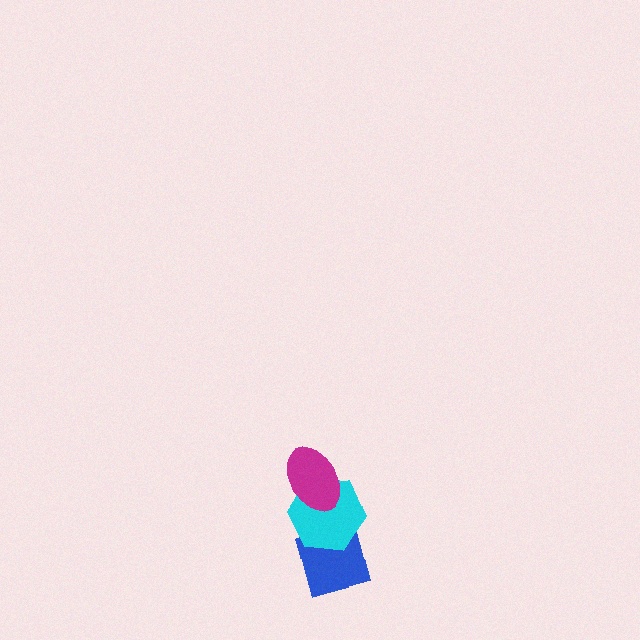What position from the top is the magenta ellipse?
The magenta ellipse is 1st from the top.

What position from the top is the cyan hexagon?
The cyan hexagon is 2nd from the top.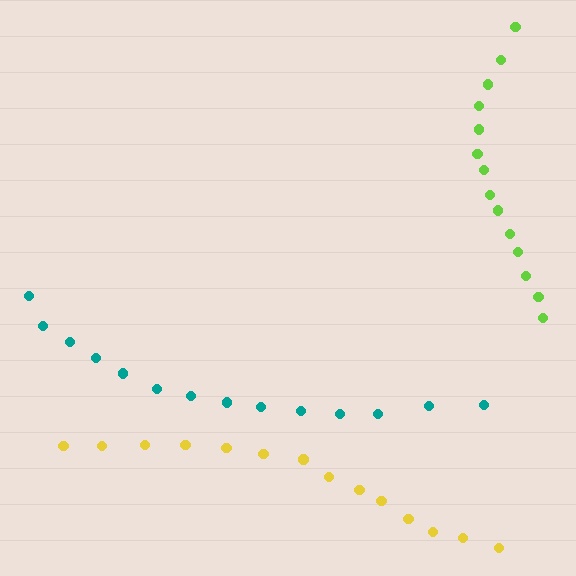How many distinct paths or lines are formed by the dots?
There are 3 distinct paths.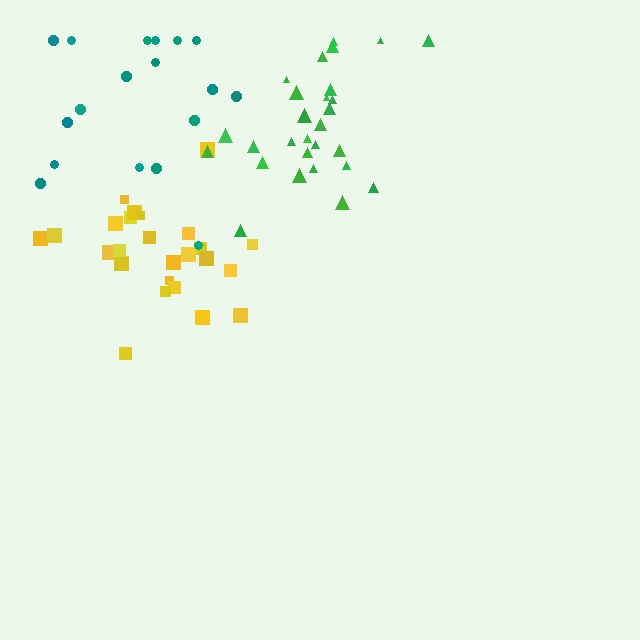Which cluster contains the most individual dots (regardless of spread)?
Green (29).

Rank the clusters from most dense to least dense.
green, yellow, teal.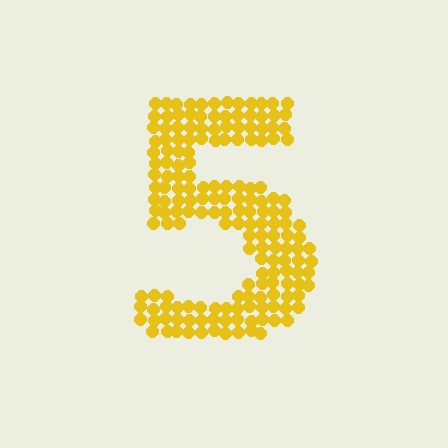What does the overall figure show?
The overall figure shows the digit 5.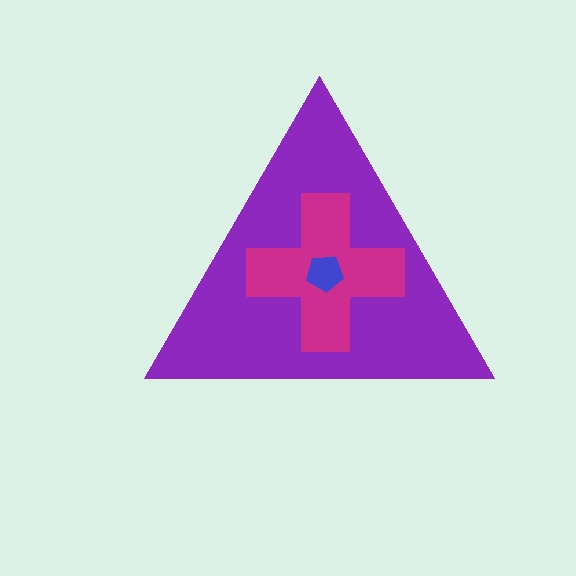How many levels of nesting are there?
3.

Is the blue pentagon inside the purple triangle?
Yes.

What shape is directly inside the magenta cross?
The blue pentagon.